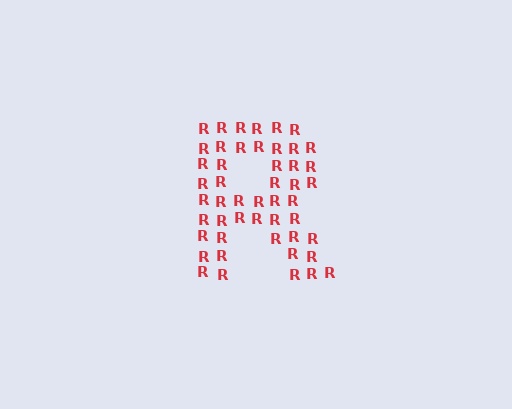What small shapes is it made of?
It is made of small letter R's.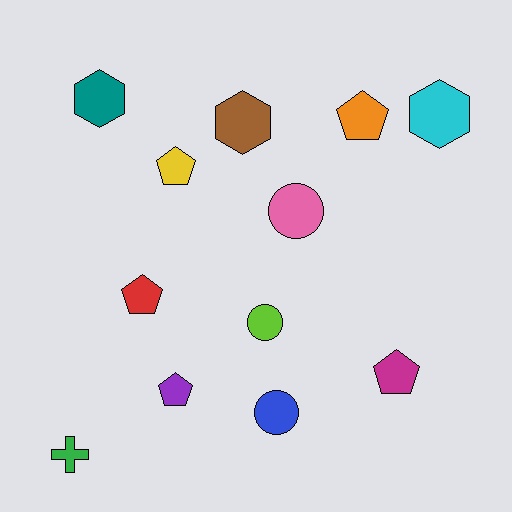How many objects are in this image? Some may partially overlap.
There are 12 objects.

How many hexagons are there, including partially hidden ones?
There are 3 hexagons.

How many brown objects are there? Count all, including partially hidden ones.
There is 1 brown object.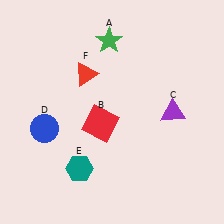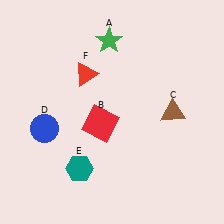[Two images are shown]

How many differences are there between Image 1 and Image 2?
There is 1 difference between the two images.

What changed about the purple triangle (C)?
In Image 1, C is purple. In Image 2, it changed to brown.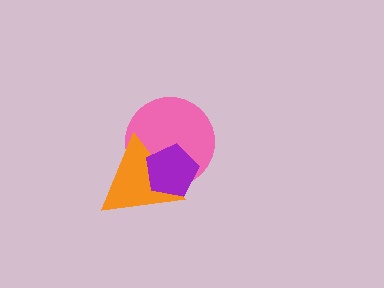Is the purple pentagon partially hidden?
No, no other shape covers it.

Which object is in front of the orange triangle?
The purple pentagon is in front of the orange triangle.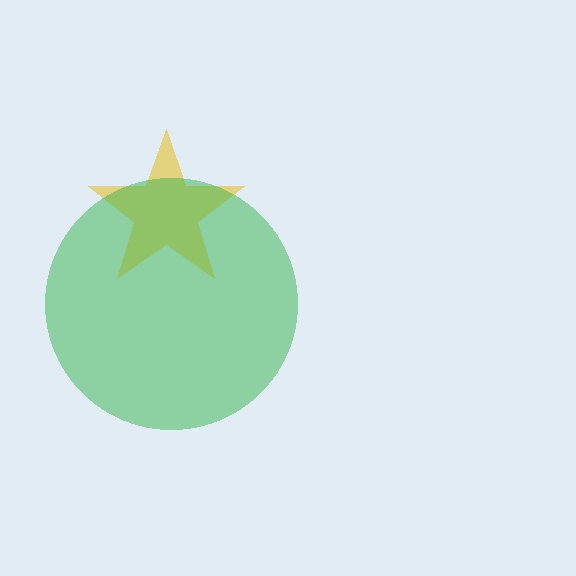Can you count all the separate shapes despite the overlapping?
Yes, there are 2 separate shapes.